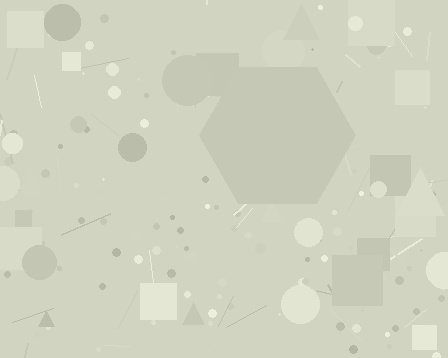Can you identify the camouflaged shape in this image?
The camouflaged shape is a hexagon.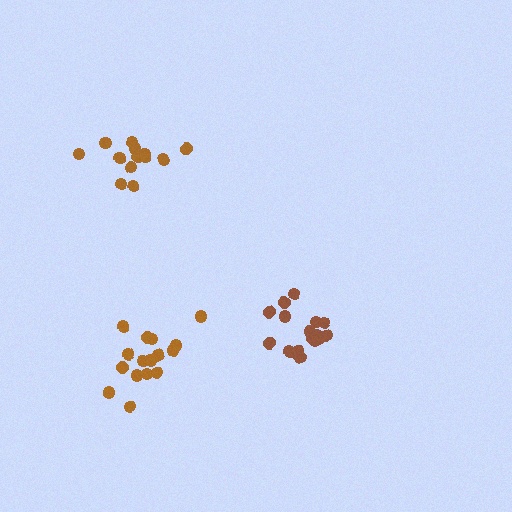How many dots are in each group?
Group 1: 17 dots, Group 2: 14 dots, Group 3: 16 dots (47 total).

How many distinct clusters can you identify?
There are 3 distinct clusters.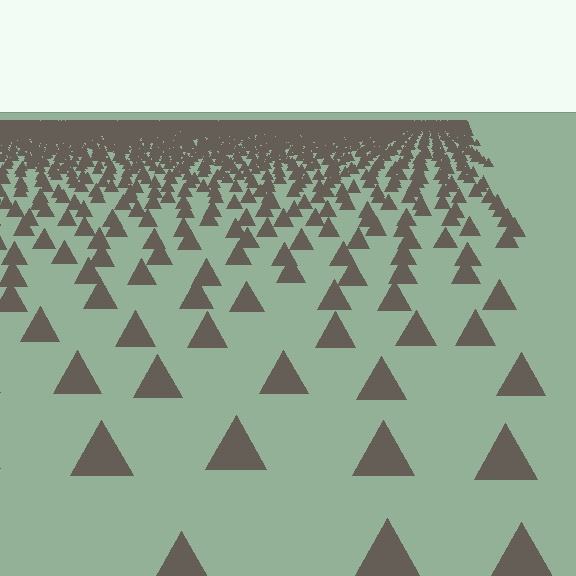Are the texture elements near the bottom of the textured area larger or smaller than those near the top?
Larger. Near the bottom, elements are closer to the viewer and appear at a bigger on-screen size.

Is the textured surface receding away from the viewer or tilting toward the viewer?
The surface is receding away from the viewer. Texture elements get smaller and denser toward the top.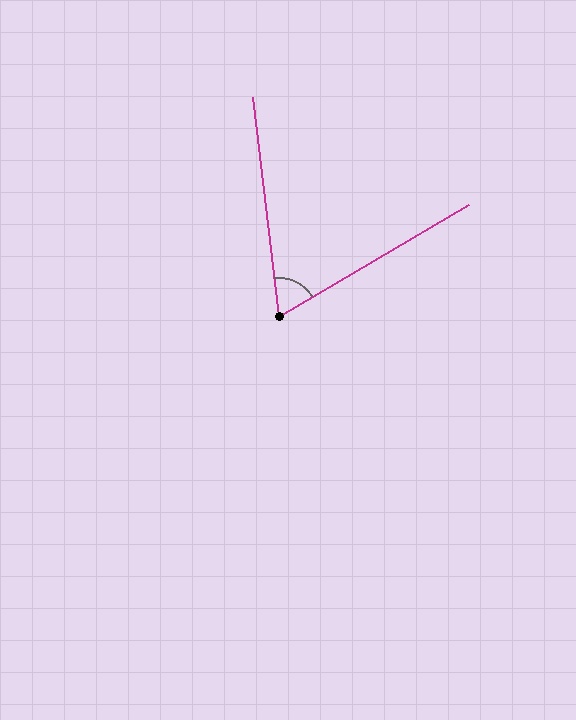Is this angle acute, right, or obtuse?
It is acute.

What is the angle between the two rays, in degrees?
Approximately 66 degrees.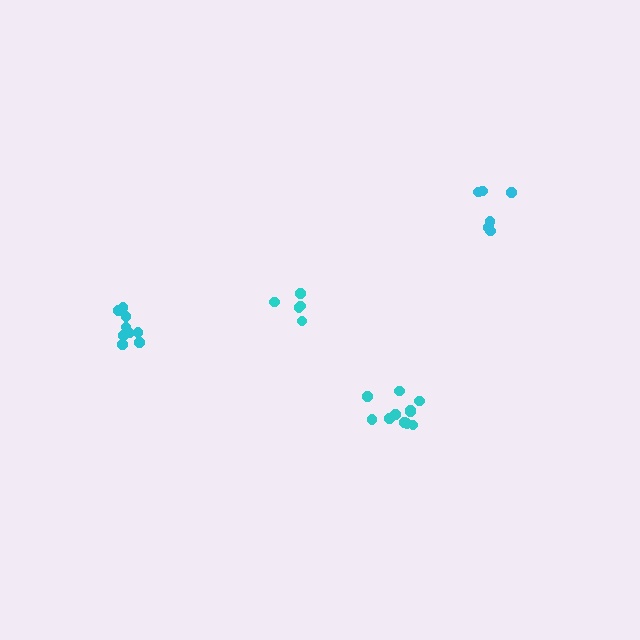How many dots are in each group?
Group 1: 11 dots, Group 2: 5 dots, Group 3: 9 dots, Group 4: 6 dots (31 total).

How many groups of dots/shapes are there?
There are 4 groups.